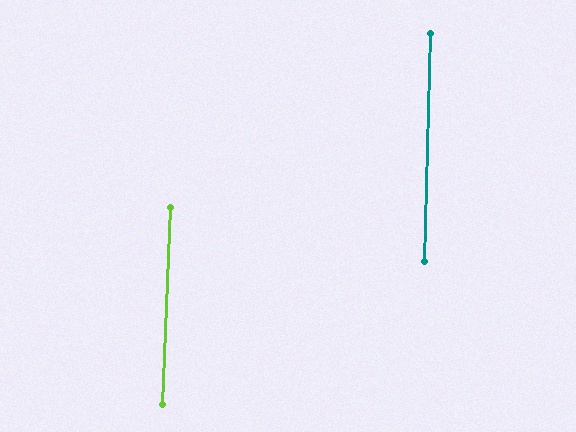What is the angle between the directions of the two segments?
Approximately 1 degree.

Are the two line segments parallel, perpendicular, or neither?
Parallel — their directions differ by only 0.7°.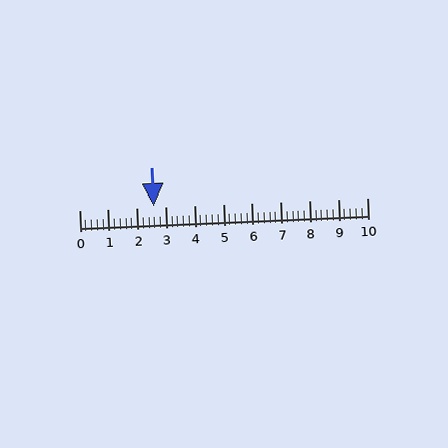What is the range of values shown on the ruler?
The ruler shows values from 0 to 10.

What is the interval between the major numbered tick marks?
The major tick marks are spaced 1 units apart.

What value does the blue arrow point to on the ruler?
The blue arrow points to approximately 2.6.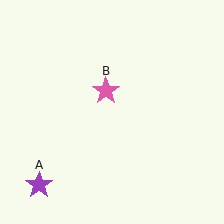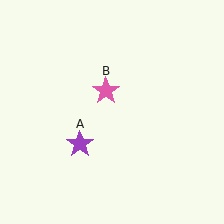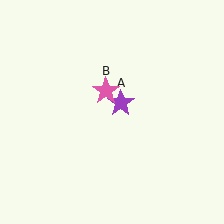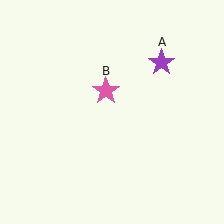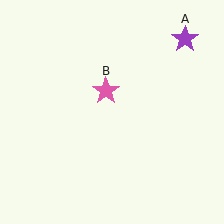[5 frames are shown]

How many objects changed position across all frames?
1 object changed position: purple star (object A).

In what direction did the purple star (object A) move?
The purple star (object A) moved up and to the right.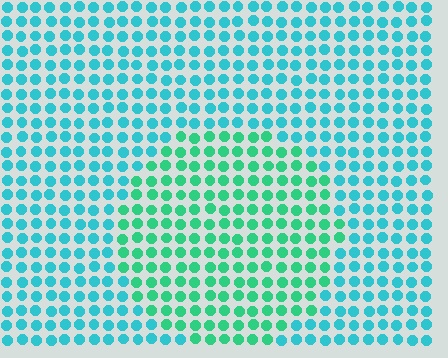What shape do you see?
I see a circle.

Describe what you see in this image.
The image is filled with small cyan elements in a uniform arrangement. A circle-shaped region is visible where the elements are tinted to a slightly different hue, forming a subtle color boundary.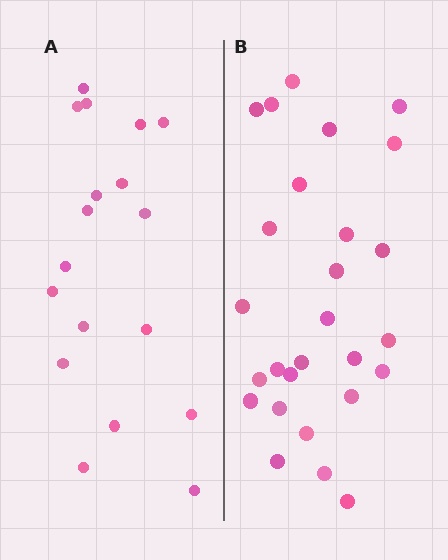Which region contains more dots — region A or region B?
Region B (the right region) has more dots.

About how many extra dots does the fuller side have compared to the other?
Region B has roughly 8 or so more dots than region A.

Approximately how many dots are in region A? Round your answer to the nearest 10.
About 20 dots. (The exact count is 18, which rounds to 20.)